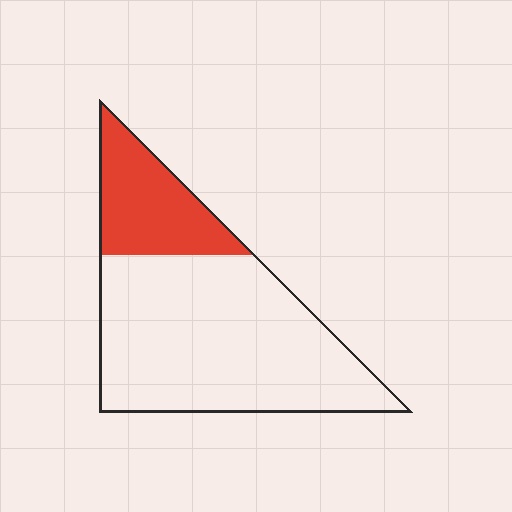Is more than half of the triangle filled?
No.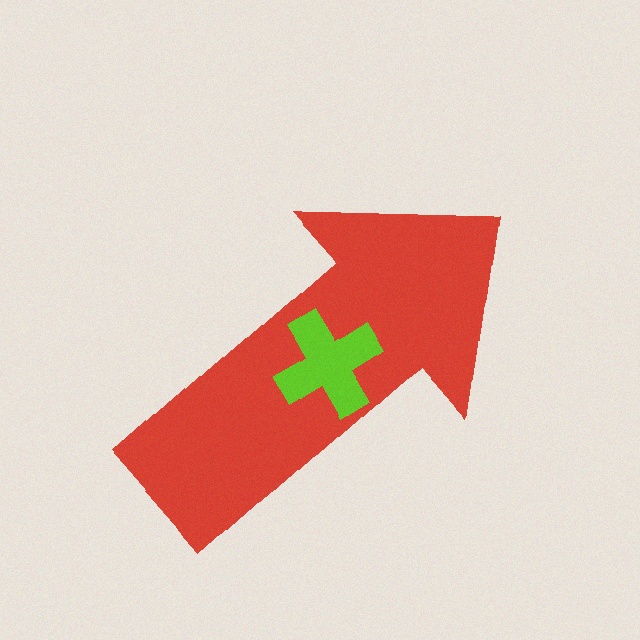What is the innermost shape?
The lime cross.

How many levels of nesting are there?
2.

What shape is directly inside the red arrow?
The lime cross.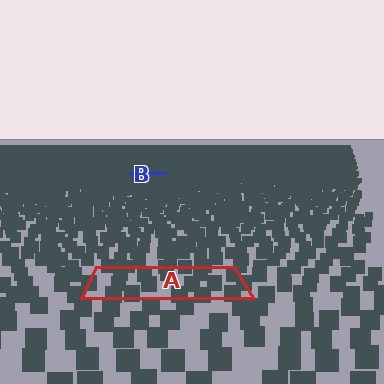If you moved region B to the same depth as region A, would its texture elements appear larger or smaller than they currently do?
They would appear larger. At a closer depth, the same texture elements are projected at a bigger on-screen size.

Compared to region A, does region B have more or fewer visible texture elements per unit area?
Region B has more texture elements per unit area — they are packed more densely because it is farther away.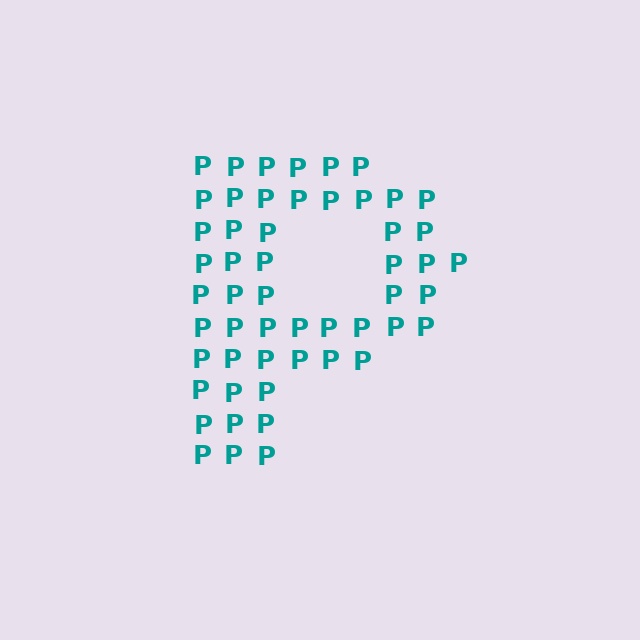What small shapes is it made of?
It is made of small letter P's.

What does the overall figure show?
The overall figure shows the letter P.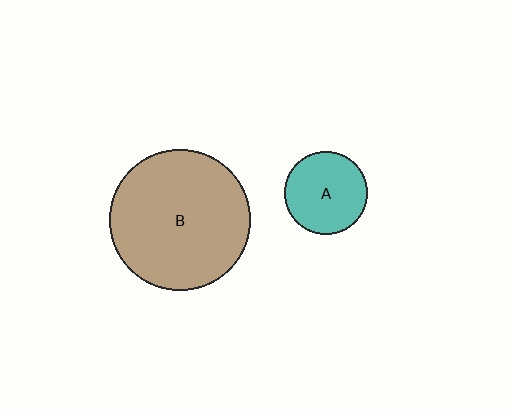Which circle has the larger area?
Circle B (brown).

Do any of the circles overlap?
No, none of the circles overlap.